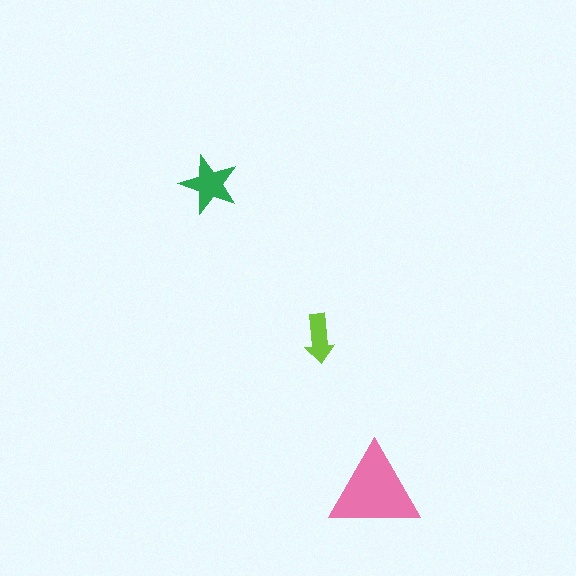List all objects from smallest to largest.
The lime arrow, the green star, the pink triangle.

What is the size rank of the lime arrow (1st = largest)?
3rd.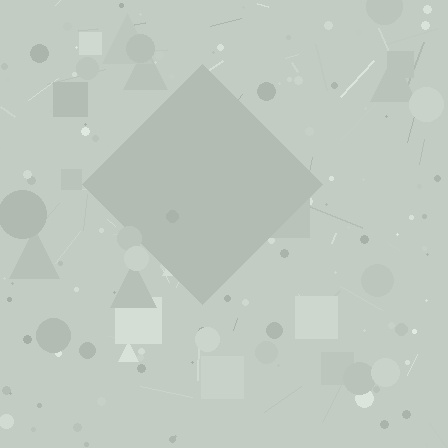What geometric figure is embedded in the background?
A diamond is embedded in the background.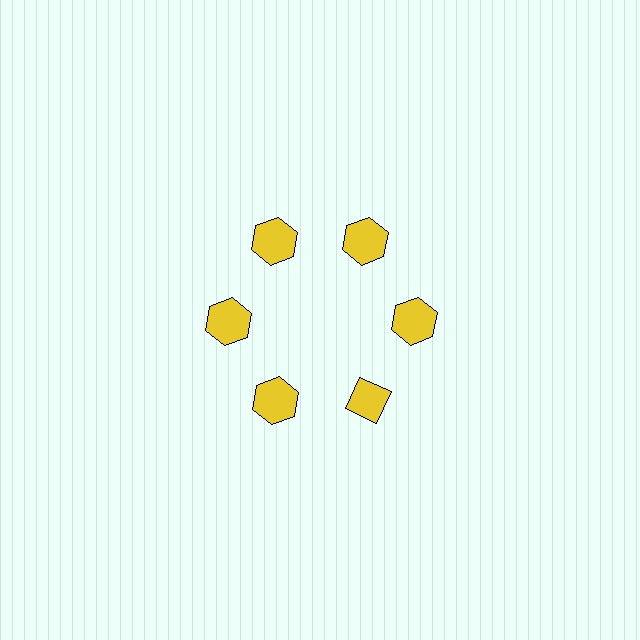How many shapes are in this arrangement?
There are 6 shapes arranged in a ring pattern.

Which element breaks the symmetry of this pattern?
The yellow diamond at roughly the 5 o'clock position breaks the symmetry. All other shapes are yellow hexagons.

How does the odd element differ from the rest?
It has a different shape: diamond instead of hexagon.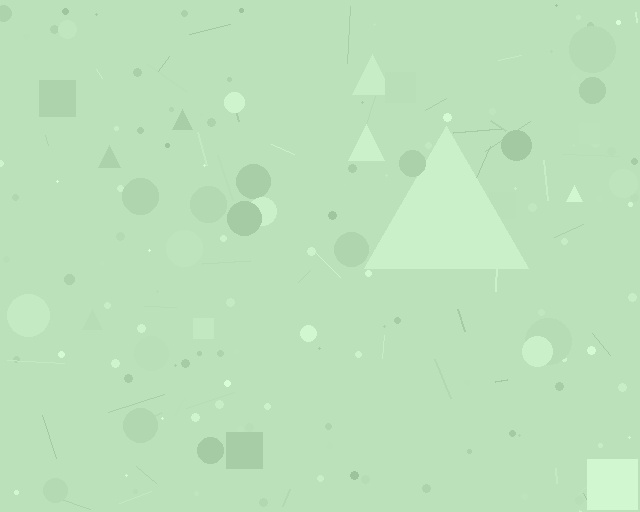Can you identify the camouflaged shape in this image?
The camouflaged shape is a triangle.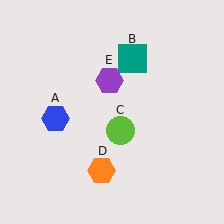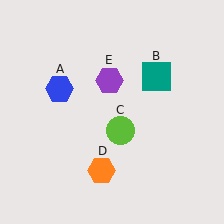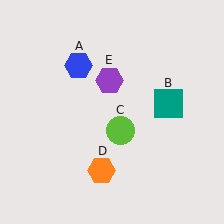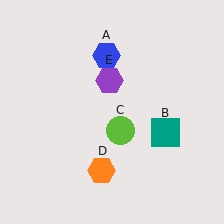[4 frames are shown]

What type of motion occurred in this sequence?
The blue hexagon (object A), teal square (object B) rotated clockwise around the center of the scene.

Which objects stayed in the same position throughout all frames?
Lime circle (object C) and orange hexagon (object D) and purple hexagon (object E) remained stationary.